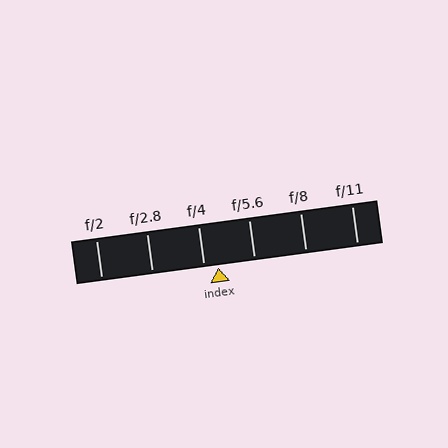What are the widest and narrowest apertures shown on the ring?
The widest aperture shown is f/2 and the narrowest is f/11.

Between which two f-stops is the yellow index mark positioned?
The index mark is between f/4 and f/5.6.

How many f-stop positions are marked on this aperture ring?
There are 6 f-stop positions marked.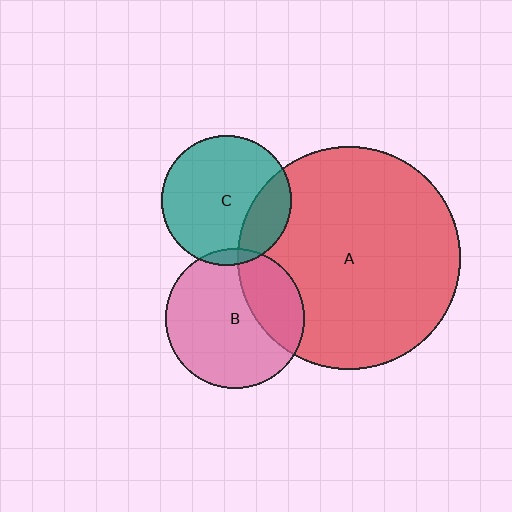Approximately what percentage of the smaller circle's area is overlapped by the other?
Approximately 5%.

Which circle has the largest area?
Circle A (red).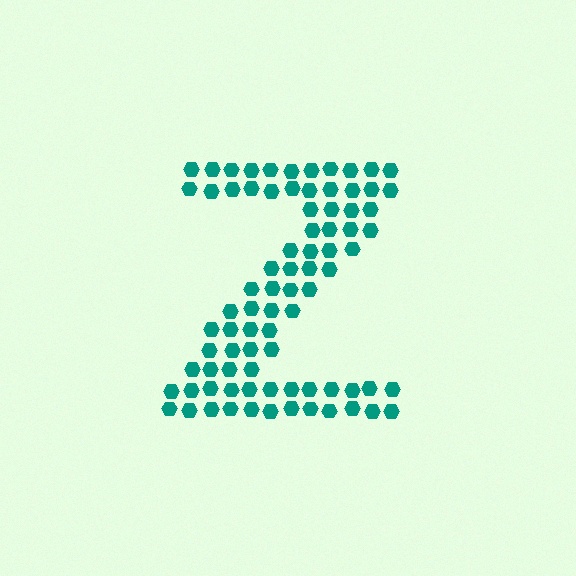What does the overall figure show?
The overall figure shows the letter Z.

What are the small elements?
The small elements are hexagons.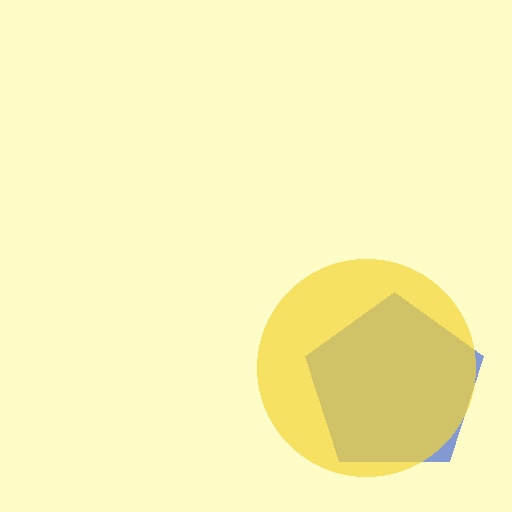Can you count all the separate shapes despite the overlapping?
Yes, there are 2 separate shapes.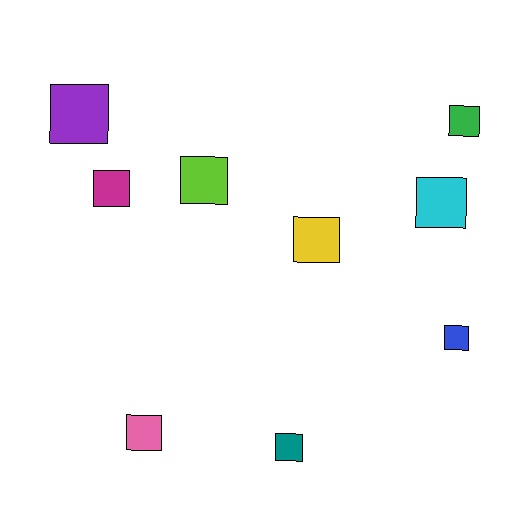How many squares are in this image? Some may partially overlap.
There are 9 squares.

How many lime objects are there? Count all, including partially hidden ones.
There is 1 lime object.